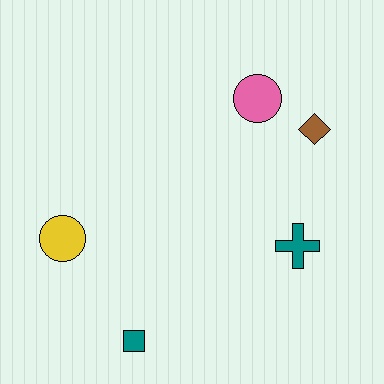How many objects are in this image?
There are 5 objects.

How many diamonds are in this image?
There is 1 diamond.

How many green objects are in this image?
There are no green objects.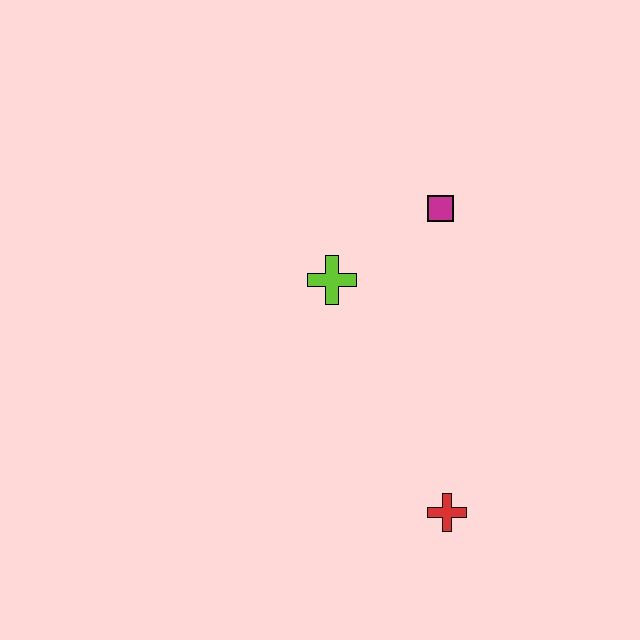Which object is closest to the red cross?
The lime cross is closest to the red cross.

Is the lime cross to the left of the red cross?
Yes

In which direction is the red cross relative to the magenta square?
The red cross is below the magenta square.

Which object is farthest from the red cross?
The magenta square is farthest from the red cross.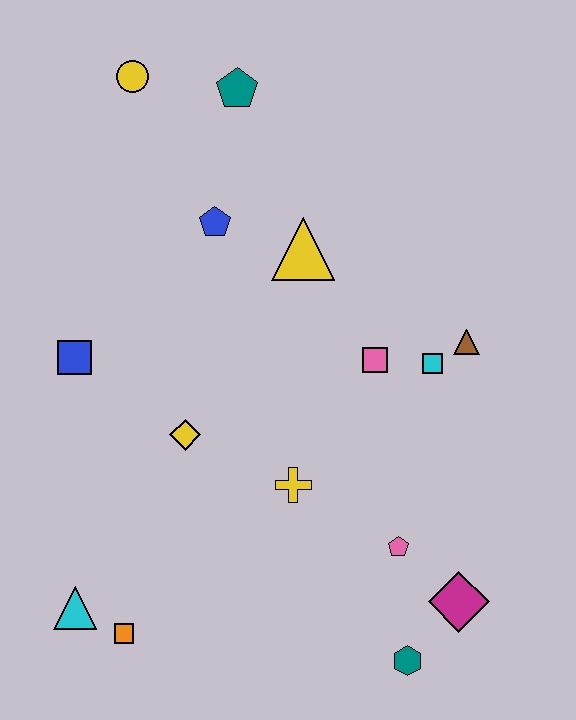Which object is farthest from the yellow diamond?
The yellow circle is farthest from the yellow diamond.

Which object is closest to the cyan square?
The brown triangle is closest to the cyan square.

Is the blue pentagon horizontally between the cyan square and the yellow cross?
No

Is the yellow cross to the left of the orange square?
No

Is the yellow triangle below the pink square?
No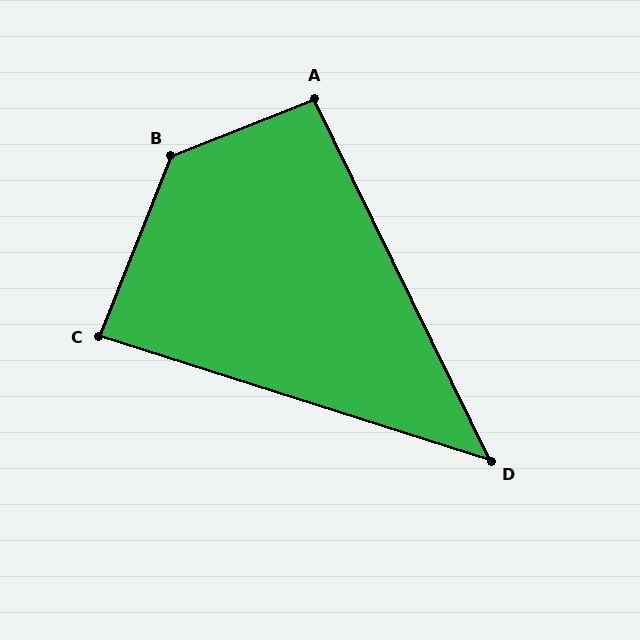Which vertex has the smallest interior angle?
D, at approximately 46 degrees.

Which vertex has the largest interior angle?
B, at approximately 134 degrees.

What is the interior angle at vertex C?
Approximately 86 degrees (approximately right).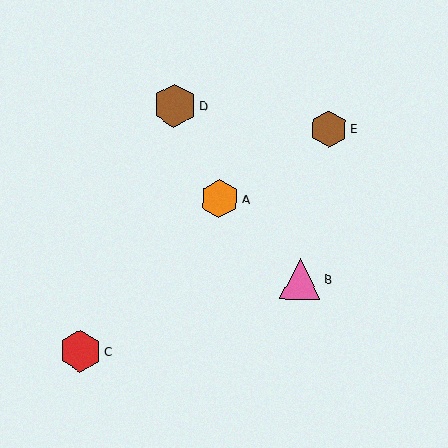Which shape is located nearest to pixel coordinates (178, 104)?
The brown hexagon (labeled D) at (175, 106) is nearest to that location.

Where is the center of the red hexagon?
The center of the red hexagon is at (80, 351).